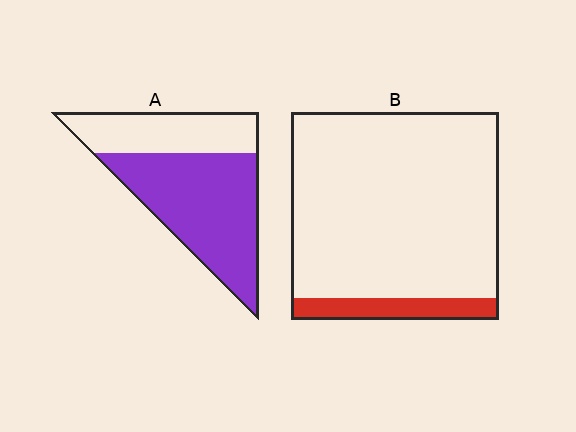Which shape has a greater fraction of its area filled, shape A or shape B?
Shape A.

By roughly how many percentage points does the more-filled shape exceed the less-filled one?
By roughly 55 percentage points (A over B).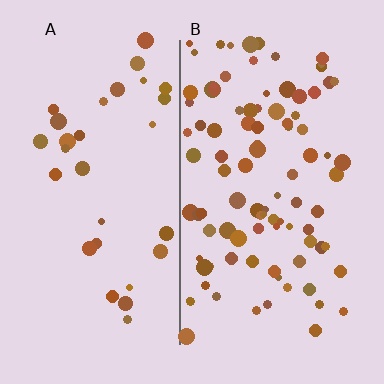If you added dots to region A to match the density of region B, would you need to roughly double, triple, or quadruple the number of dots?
Approximately triple.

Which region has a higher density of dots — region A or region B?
B (the right).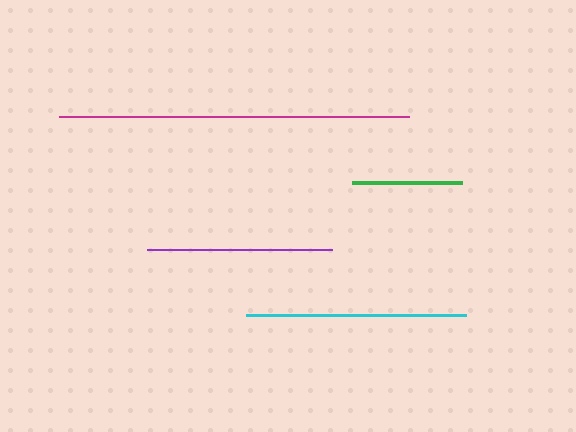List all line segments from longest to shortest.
From longest to shortest: magenta, cyan, purple, green.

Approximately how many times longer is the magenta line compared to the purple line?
The magenta line is approximately 1.9 times the length of the purple line.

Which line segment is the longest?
The magenta line is the longest at approximately 350 pixels.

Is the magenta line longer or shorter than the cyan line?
The magenta line is longer than the cyan line.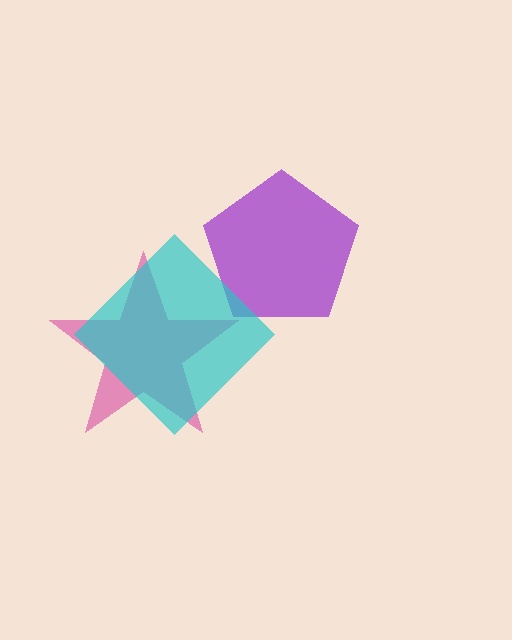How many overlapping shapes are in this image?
There are 3 overlapping shapes in the image.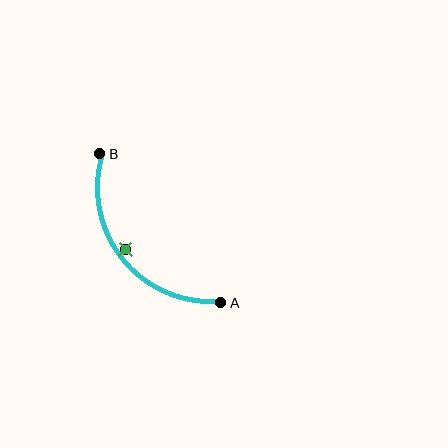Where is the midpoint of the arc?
The arc midpoint is the point on the curve farthest from the straight line joining A and B. It sits below and to the left of that line.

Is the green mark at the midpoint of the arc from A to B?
No — the green mark does not lie on the arc at all. It sits slightly inside the curve.